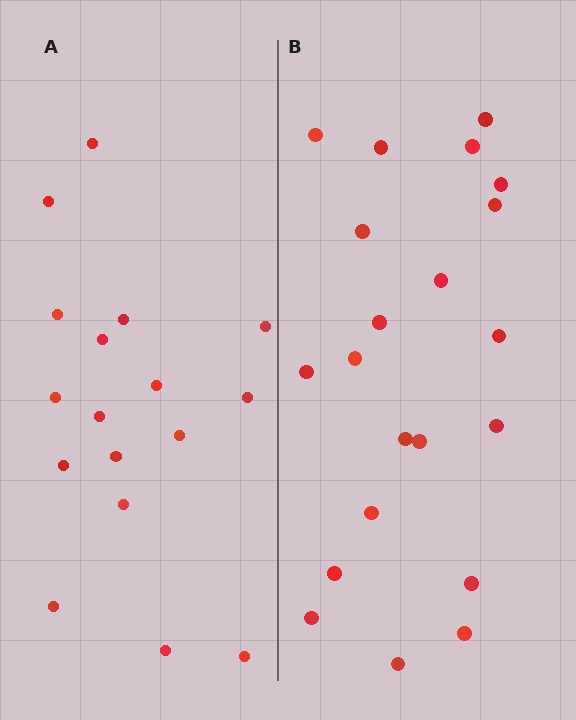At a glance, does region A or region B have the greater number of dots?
Region B (the right region) has more dots.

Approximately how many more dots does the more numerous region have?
Region B has about 4 more dots than region A.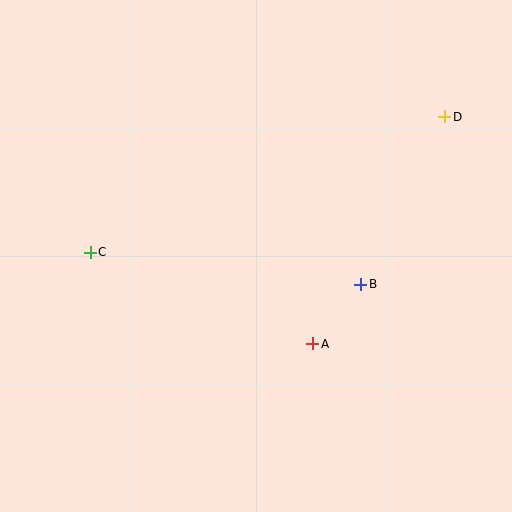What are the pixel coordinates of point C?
Point C is at (90, 252).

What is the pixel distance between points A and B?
The distance between A and B is 76 pixels.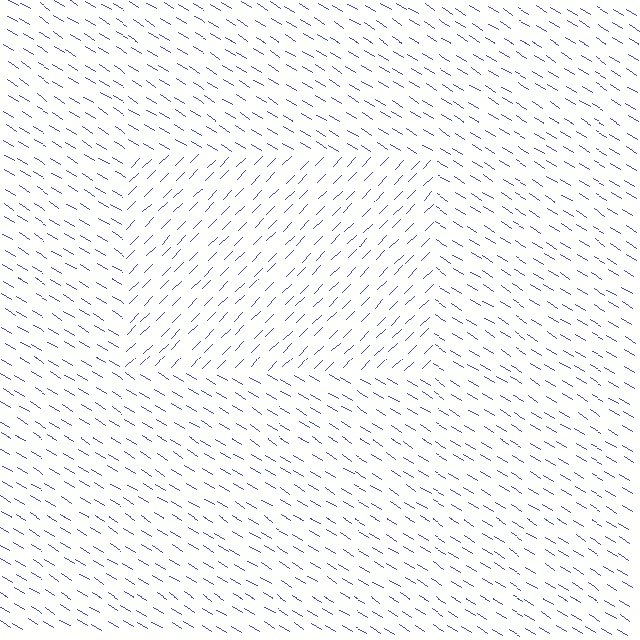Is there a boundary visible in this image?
Yes, there is a texture boundary formed by a change in line orientation.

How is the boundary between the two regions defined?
The boundary is defined purely by a change in line orientation (approximately 77 degrees difference). All lines are the same color and thickness.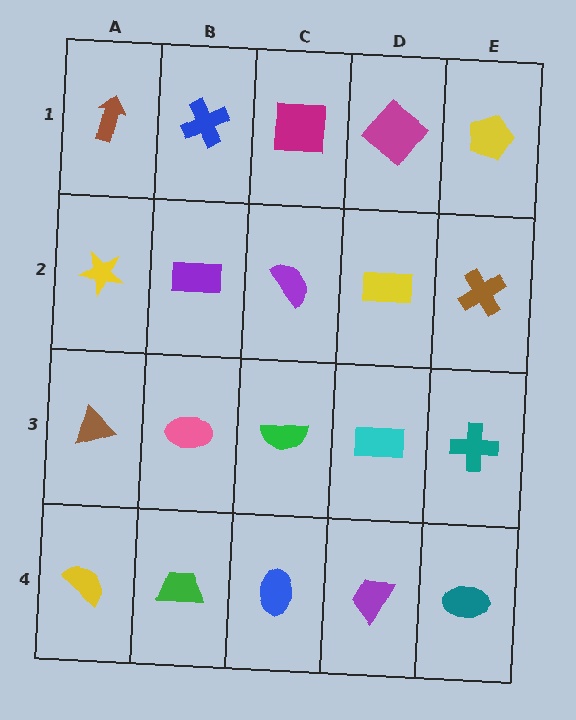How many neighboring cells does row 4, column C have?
3.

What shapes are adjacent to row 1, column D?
A yellow rectangle (row 2, column D), a magenta square (row 1, column C), a yellow pentagon (row 1, column E).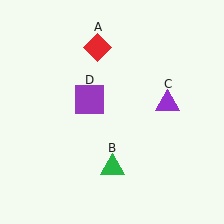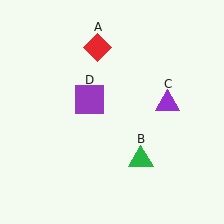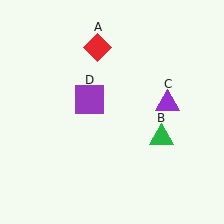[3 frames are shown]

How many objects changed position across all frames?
1 object changed position: green triangle (object B).